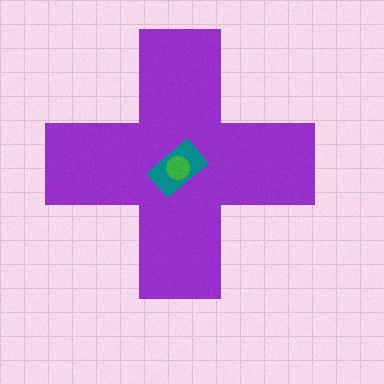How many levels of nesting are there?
3.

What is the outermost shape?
The purple cross.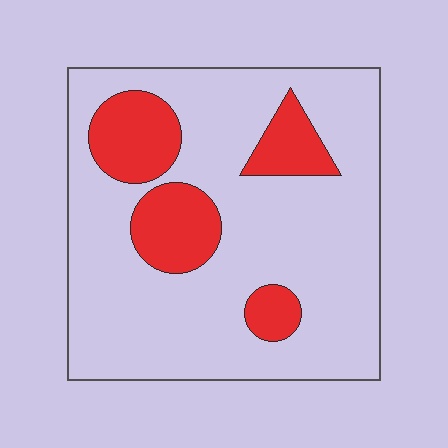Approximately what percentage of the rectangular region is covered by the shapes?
Approximately 20%.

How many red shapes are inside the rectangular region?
4.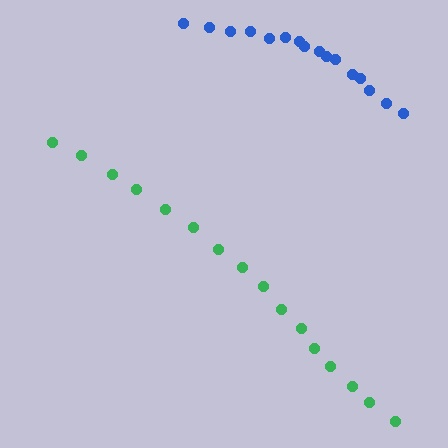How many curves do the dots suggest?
There are 2 distinct paths.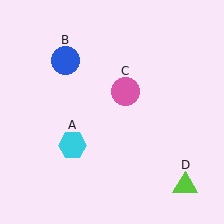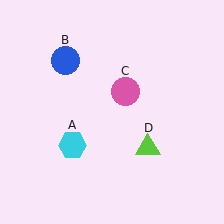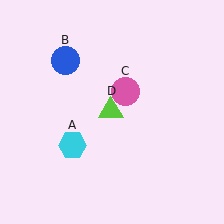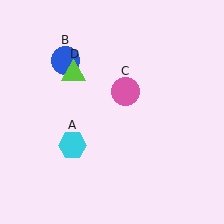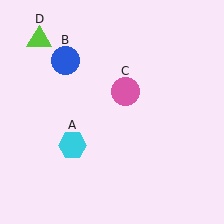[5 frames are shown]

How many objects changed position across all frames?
1 object changed position: lime triangle (object D).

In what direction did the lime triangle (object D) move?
The lime triangle (object D) moved up and to the left.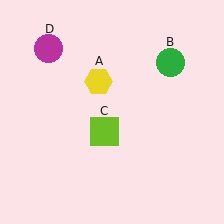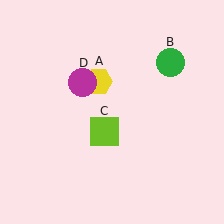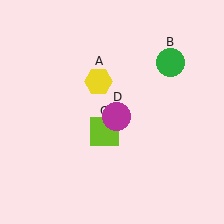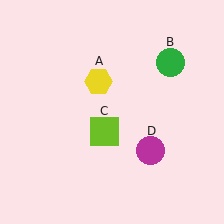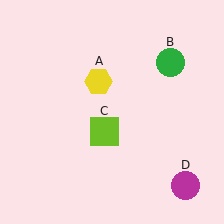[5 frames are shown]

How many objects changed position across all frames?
1 object changed position: magenta circle (object D).